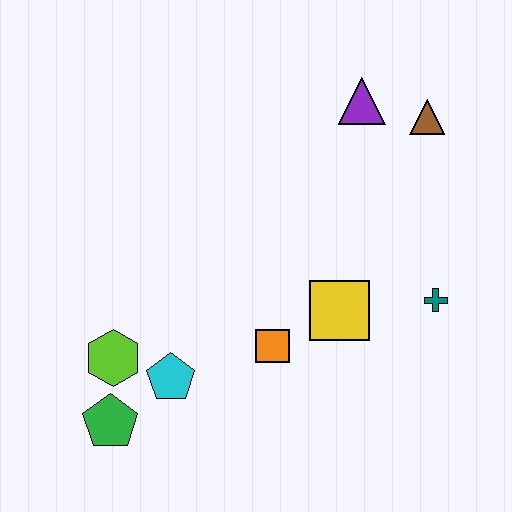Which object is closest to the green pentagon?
The lime hexagon is closest to the green pentagon.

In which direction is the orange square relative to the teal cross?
The orange square is to the left of the teal cross.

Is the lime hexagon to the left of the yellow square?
Yes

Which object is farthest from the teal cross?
The green pentagon is farthest from the teal cross.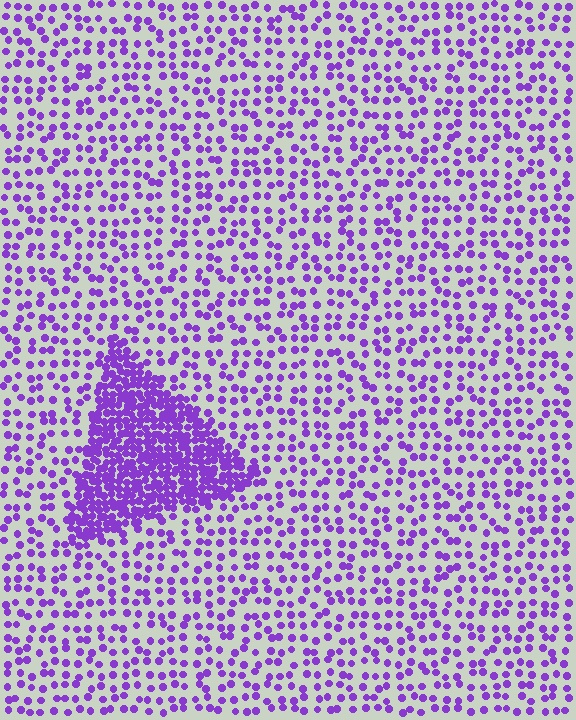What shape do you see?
I see a triangle.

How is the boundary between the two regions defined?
The boundary is defined by a change in element density (approximately 3.1x ratio). All elements are the same color, size, and shape.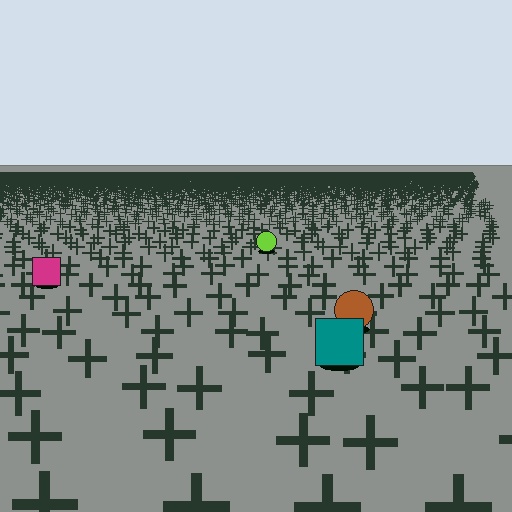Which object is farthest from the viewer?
The lime circle is farthest from the viewer. It appears smaller and the ground texture around it is denser.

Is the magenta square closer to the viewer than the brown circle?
No. The brown circle is closer — you can tell from the texture gradient: the ground texture is coarser near it.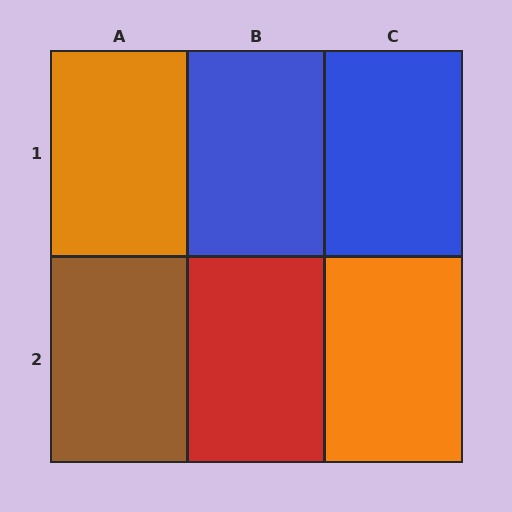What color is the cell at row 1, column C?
Blue.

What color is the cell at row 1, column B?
Blue.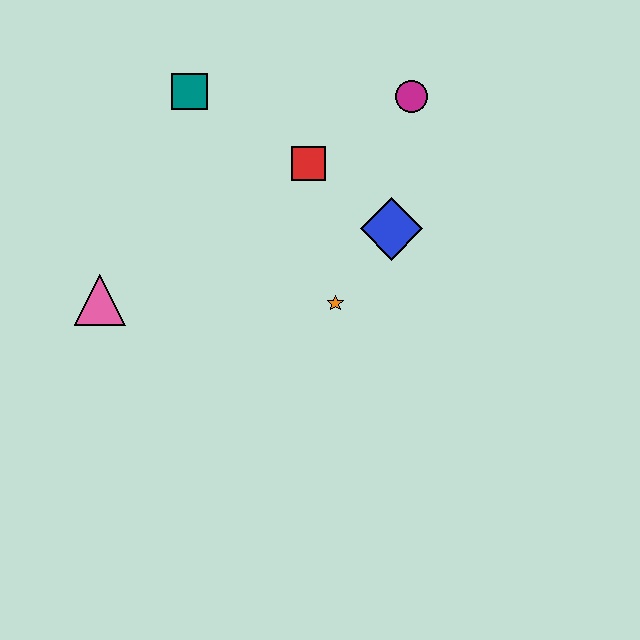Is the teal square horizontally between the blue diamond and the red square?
No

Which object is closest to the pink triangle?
The teal square is closest to the pink triangle.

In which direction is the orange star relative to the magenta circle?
The orange star is below the magenta circle.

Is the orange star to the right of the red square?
Yes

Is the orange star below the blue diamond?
Yes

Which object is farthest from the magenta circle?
The pink triangle is farthest from the magenta circle.